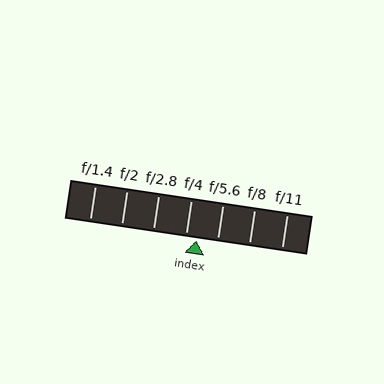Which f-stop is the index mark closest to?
The index mark is closest to f/4.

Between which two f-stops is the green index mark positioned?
The index mark is between f/4 and f/5.6.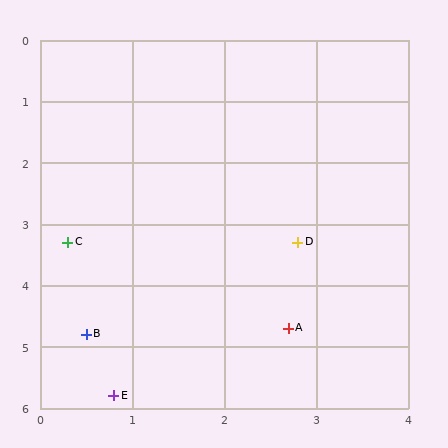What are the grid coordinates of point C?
Point C is at approximately (0.3, 3.3).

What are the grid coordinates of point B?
Point B is at approximately (0.5, 4.8).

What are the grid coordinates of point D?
Point D is at approximately (2.8, 3.3).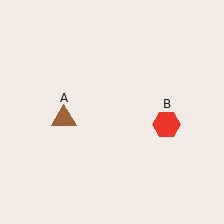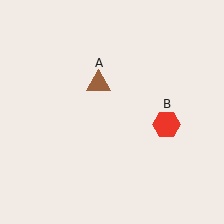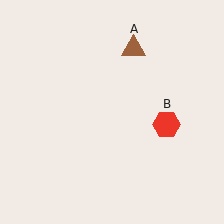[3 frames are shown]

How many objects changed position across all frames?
1 object changed position: brown triangle (object A).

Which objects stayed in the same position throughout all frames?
Red hexagon (object B) remained stationary.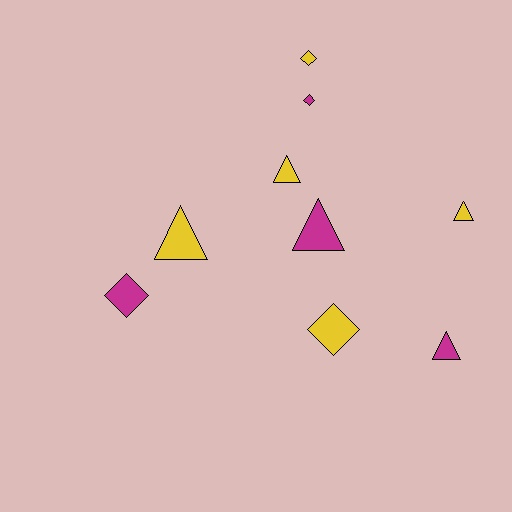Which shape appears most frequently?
Triangle, with 5 objects.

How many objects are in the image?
There are 9 objects.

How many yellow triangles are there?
There are 3 yellow triangles.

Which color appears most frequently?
Yellow, with 5 objects.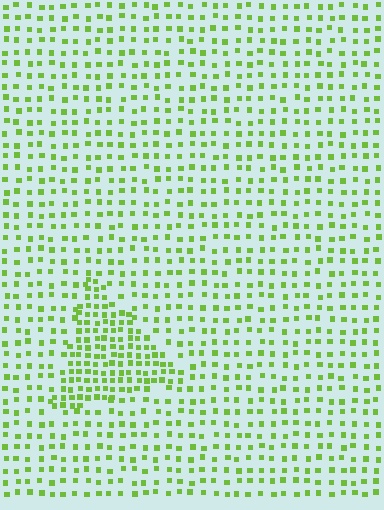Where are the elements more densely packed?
The elements are more densely packed inside the triangle boundary.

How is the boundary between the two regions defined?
The boundary is defined by a change in element density (approximately 1.9x ratio). All elements are the same color, size, and shape.